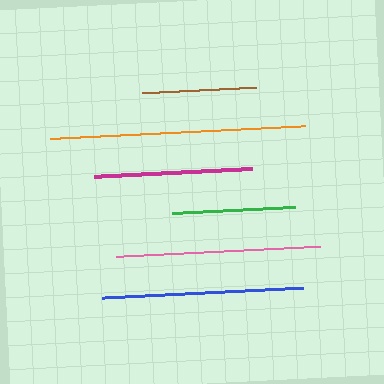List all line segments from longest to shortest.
From longest to shortest: orange, pink, blue, magenta, green, brown.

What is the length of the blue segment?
The blue segment is approximately 201 pixels long.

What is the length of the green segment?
The green segment is approximately 123 pixels long.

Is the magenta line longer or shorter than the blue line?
The blue line is longer than the magenta line.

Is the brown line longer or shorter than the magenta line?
The magenta line is longer than the brown line.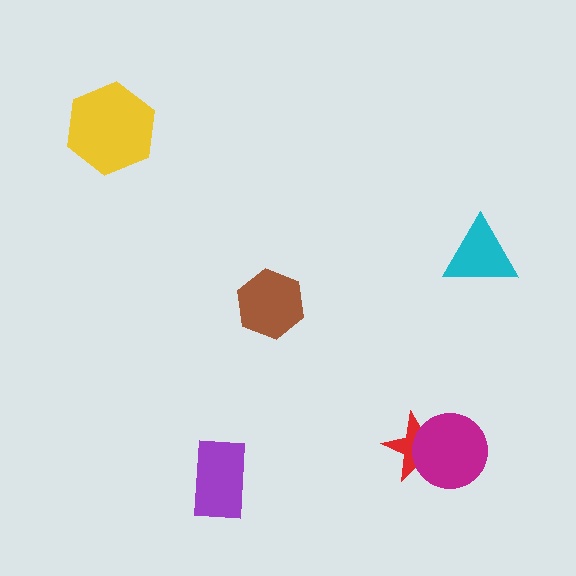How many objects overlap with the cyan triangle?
0 objects overlap with the cyan triangle.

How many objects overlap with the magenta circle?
1 object overlaps with the magenta circle.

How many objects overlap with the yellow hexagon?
0 objects overlap with the yellow hexagon.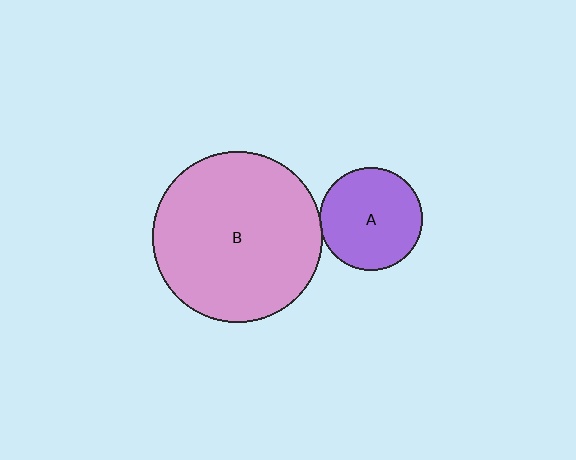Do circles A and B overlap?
Yes.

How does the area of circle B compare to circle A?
Approximately 2.7 times.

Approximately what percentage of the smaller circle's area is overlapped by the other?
Approximately 5%.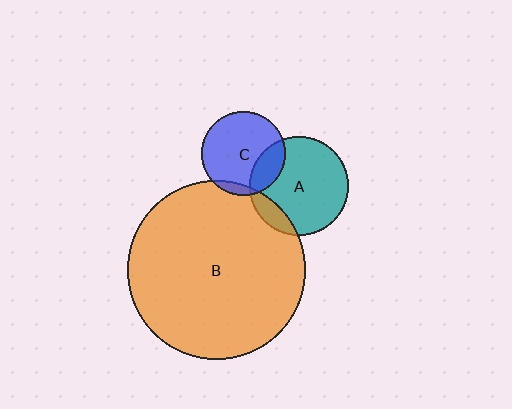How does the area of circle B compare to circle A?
Approximately 3.2 times.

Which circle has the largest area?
Circle B (orange).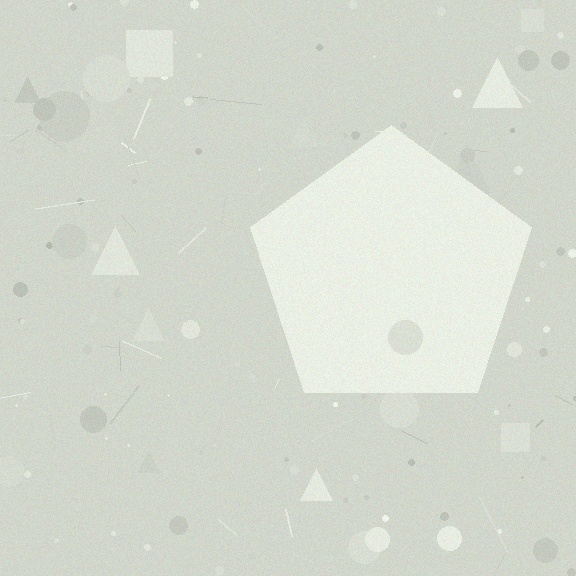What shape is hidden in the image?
A pentagon is hidden in the image.